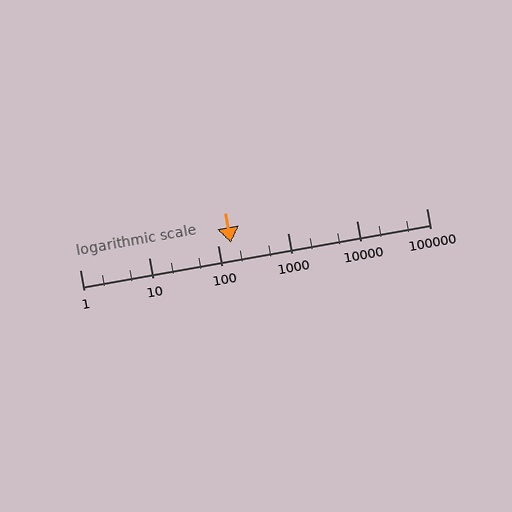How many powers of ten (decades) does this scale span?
The scale spans 5 decades, from 1 to 100000.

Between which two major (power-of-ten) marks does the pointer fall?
The pointer is between 100 and 1000.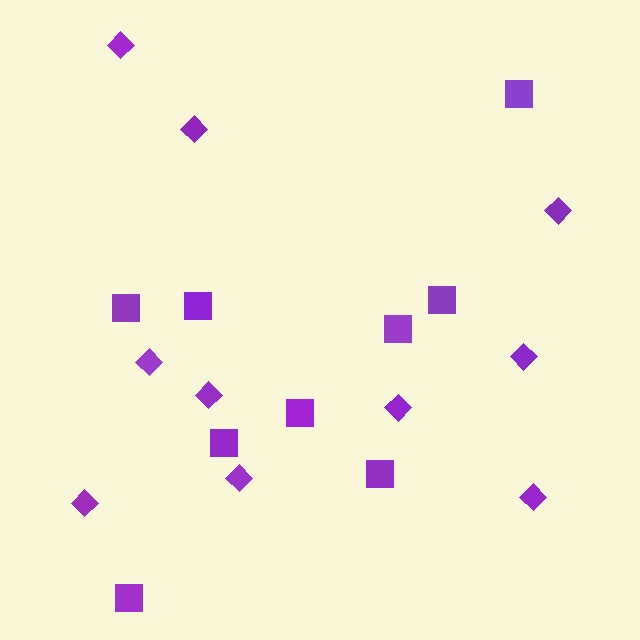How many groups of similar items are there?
There are 2 groups: one group of diamonds (10) and one group of squares (9).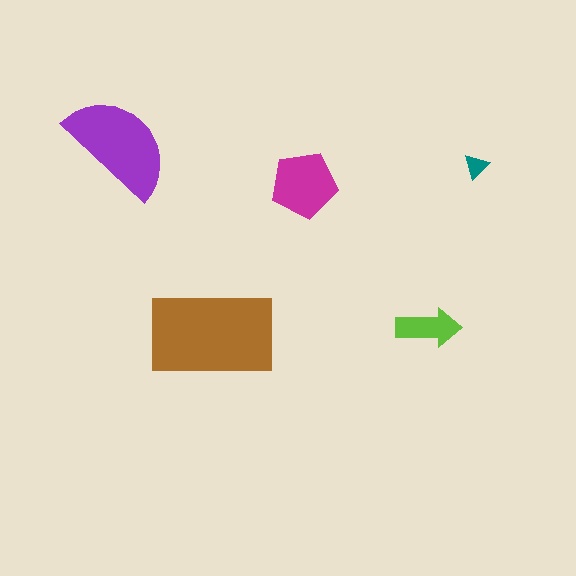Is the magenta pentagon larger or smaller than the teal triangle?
Larger.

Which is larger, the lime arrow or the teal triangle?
The lime arrow.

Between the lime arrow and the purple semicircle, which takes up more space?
The purple semicircle.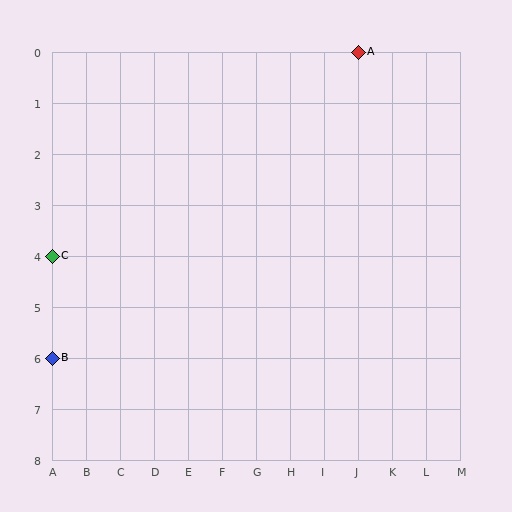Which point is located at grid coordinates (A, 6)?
Point B is at (A, 6).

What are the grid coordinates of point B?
Point B is at grid coordinates (A, 6).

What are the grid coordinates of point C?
Point C is at grid coordinates (A, 4).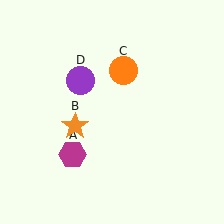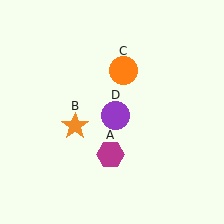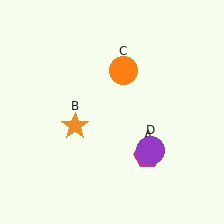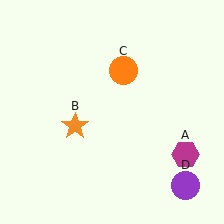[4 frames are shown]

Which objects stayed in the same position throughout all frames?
Orange star (object B) and orange circle (object C) remained stationary.